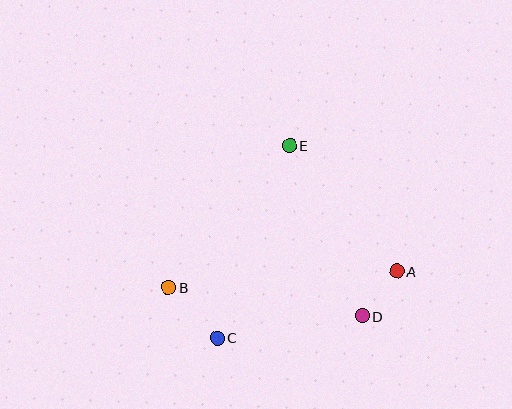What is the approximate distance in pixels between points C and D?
The distance between C and D is approximately 147 pixels.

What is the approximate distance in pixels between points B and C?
The distance between B and C is approximately 70 pixels.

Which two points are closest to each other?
Points A and D are closest to each other.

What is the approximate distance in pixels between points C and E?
The distance between C and E is approximately 205 pixels.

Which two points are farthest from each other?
Points A and B are farthest from each other.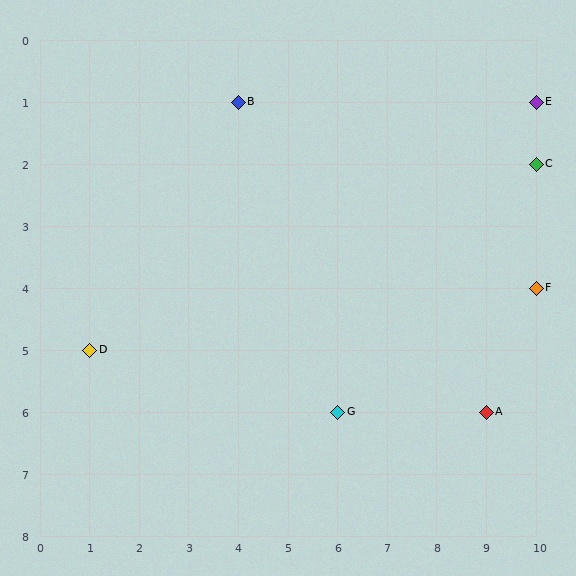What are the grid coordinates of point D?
Point D is at grid coordinates (1, 5).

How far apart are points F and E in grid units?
Points F and E are 3 rows apart.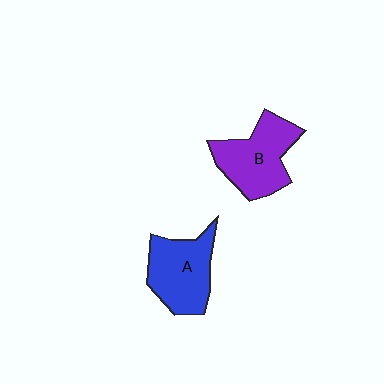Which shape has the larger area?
Shape B (purple).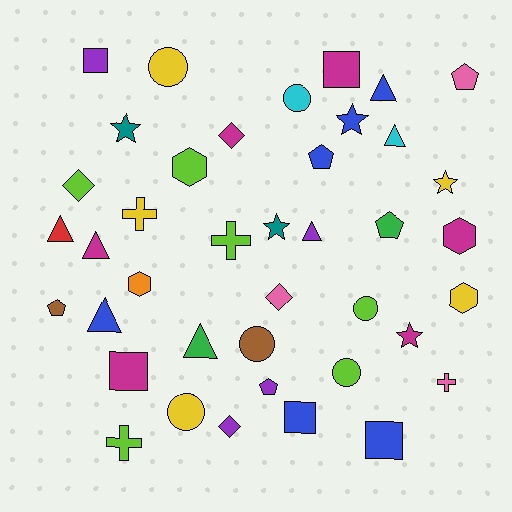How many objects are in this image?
There are 40 objects.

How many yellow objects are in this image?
There are 5 yellow objects.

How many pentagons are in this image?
There are 5 pentagons.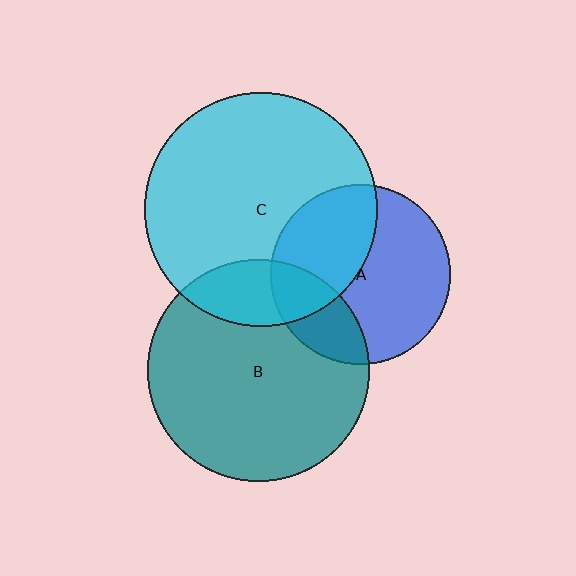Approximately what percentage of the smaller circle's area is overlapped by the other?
Approximately 25%.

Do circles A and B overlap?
Yes.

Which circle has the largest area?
Circle C (cyan).